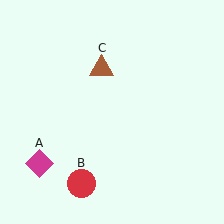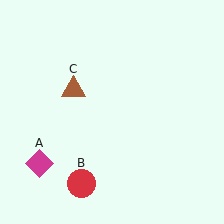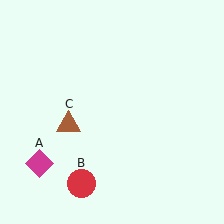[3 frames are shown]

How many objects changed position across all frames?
1 object changed position: brown triangle (object C).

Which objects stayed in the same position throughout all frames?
Magenta diamond (object A) and red circle (object B) remained stationary.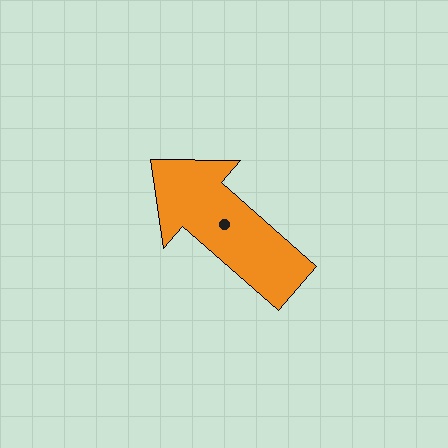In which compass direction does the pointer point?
Northwest.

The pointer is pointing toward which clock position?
Roughly 10 o'clock.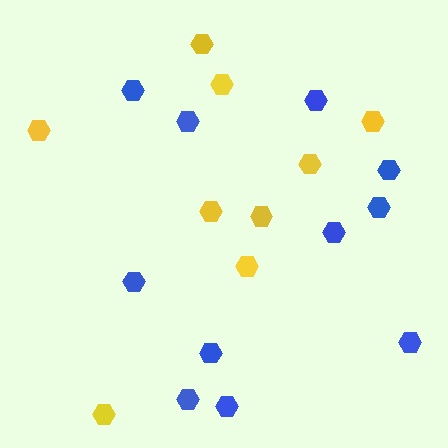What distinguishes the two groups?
There are 2 groups: one group of yellow hexagons (9) and one group of blue hexagons (11).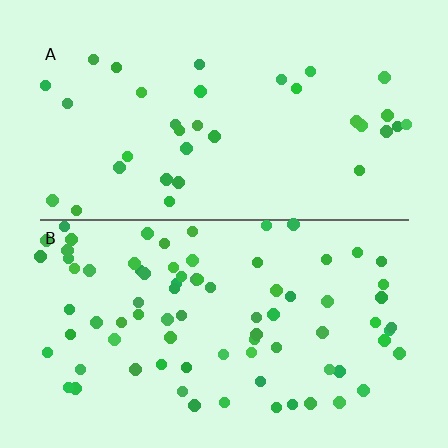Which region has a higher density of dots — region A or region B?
B (the bottom).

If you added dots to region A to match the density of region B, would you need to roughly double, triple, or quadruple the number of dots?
Approximately double.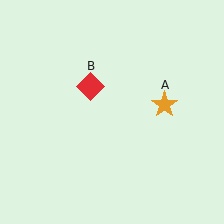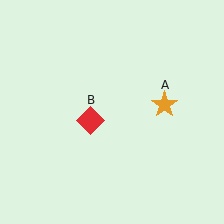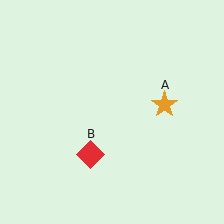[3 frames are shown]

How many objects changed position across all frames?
1 object changed position: red diamond (object B).